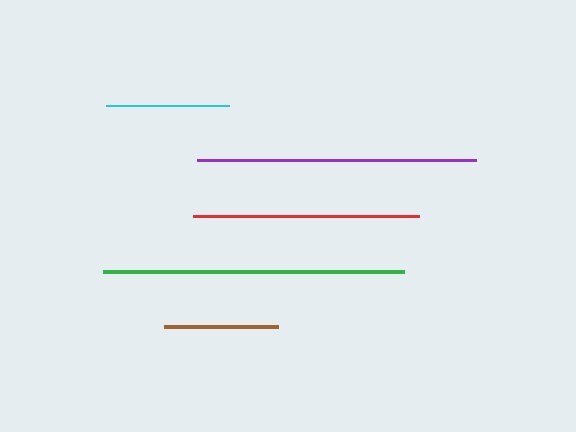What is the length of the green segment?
The green segment is approximately 301 pixels long.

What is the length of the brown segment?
The brown segment is approximately 114 pixels long.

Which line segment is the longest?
The green line is the longest at approximately 301 pixels.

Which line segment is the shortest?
The brown line is the shortest at approximately 114 pixels.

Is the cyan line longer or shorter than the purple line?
The purple line is longer than the cyan line.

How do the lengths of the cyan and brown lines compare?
The cyan and brown lines are approximately the same length.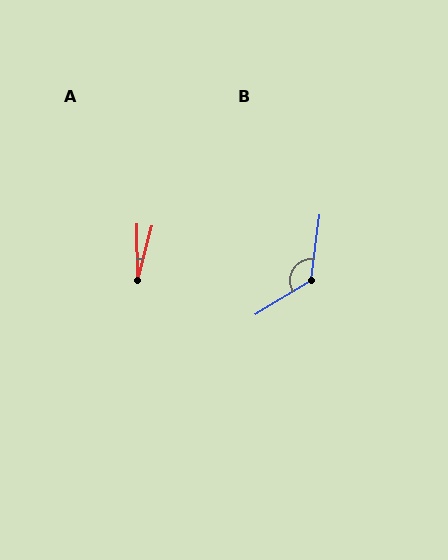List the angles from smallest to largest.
A (16°), B (128°).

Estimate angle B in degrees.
Approximately 128 degrees.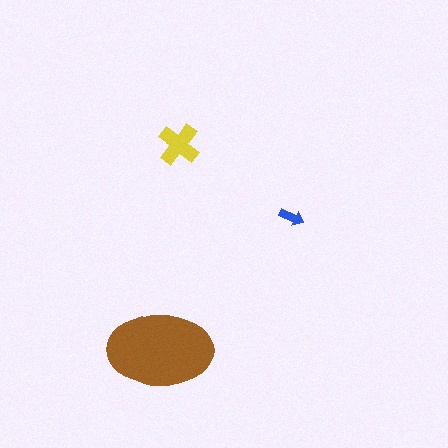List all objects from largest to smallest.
The brown ellipse, the yellow cross, the blue arrow.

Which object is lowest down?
The brown ellipse is bottommost.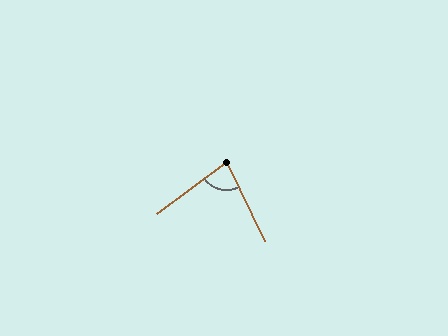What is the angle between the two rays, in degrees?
Approximately 79 degrees.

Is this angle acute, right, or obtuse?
It is acute.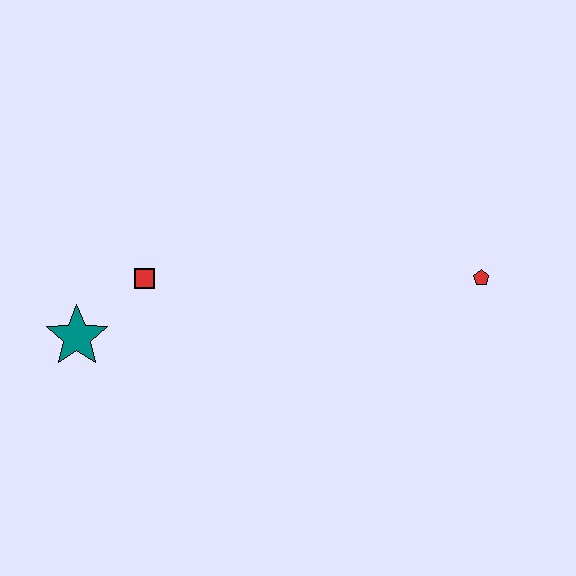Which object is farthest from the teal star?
The red pentagon is farthest from the teal star.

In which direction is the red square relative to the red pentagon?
The red square is to the left of the red pentagon.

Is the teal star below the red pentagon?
Yes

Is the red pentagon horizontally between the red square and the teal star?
No